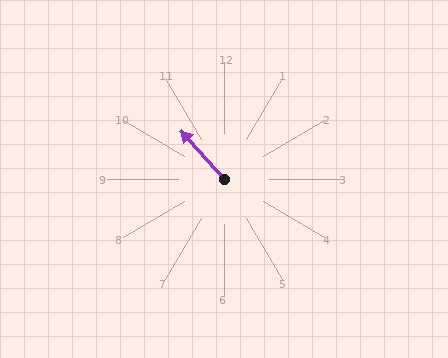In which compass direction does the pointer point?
Northwest.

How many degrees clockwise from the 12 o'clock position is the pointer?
Approximately 318 degrees.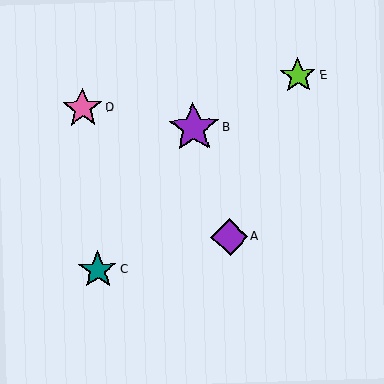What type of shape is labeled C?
Shape C is a teal star.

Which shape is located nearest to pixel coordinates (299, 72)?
The lime star (labeled E) at (298, 75) is nearest to that location.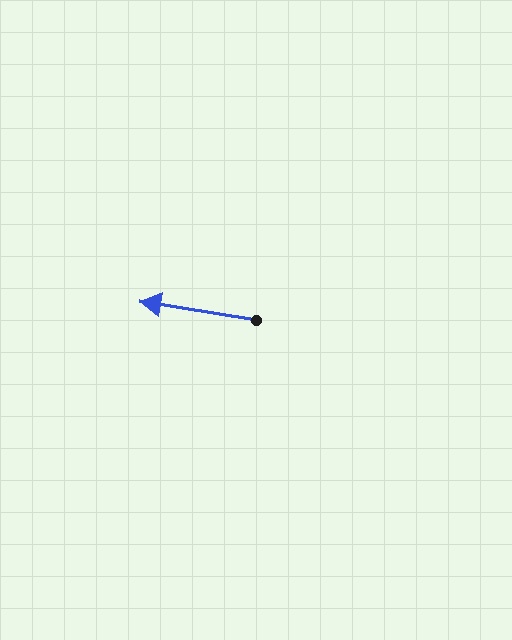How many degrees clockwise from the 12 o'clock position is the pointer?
Approximately 279 degrees.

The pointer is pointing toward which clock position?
Roughly 9 o'clock.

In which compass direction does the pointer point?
West.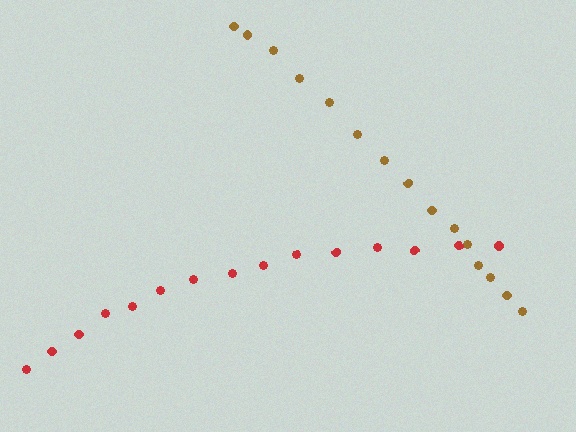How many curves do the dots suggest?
There are 2 distinct paths.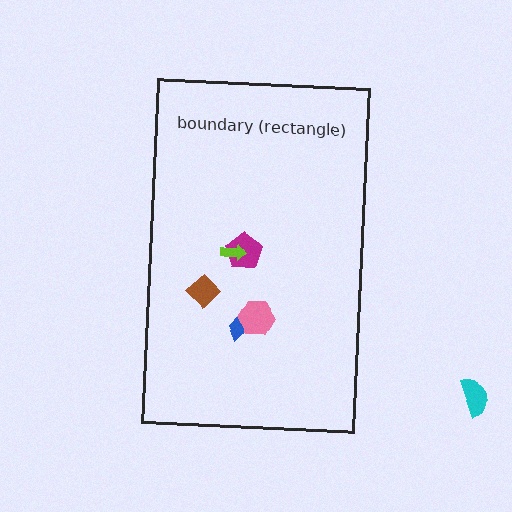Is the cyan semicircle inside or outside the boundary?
Outside.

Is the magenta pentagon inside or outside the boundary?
Inside.